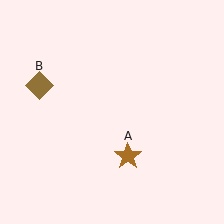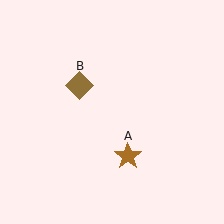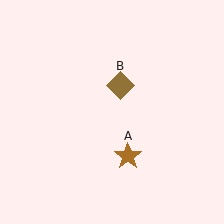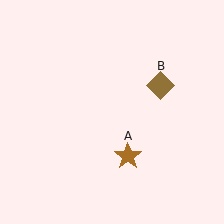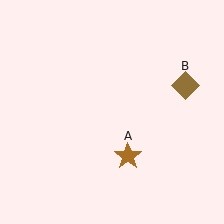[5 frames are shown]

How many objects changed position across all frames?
1 object changed position: brown diamond (object B).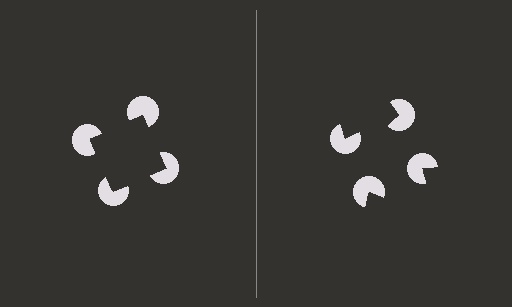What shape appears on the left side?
An illusory square.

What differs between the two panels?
The pac-man discs are positioned identically on both sides; only the wedge orientations differ. On the left they align to a square; on the right they are misaligned.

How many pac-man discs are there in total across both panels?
8 — 4 on each side.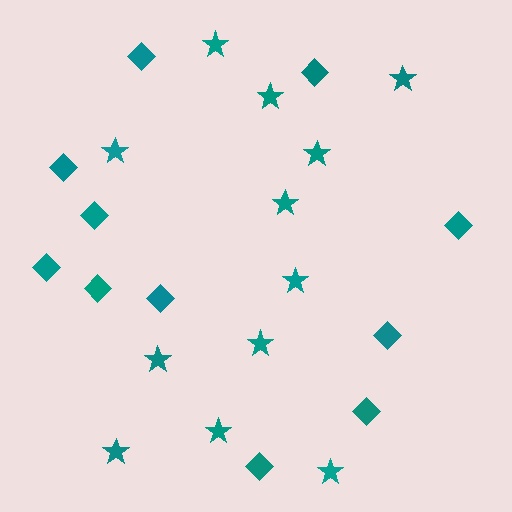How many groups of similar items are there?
There are 2 groups: one group of stars (12) and one group of diamonds (11).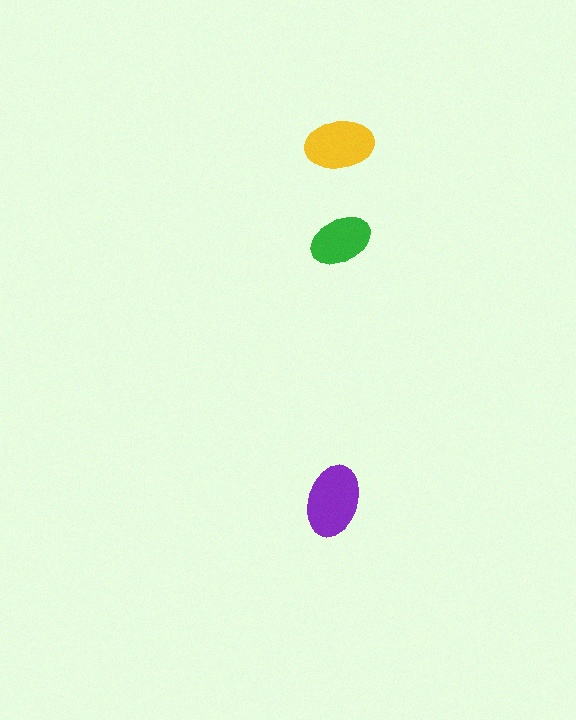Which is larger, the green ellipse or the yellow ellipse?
The yellow one.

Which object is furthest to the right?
The green ellipse is rightmost.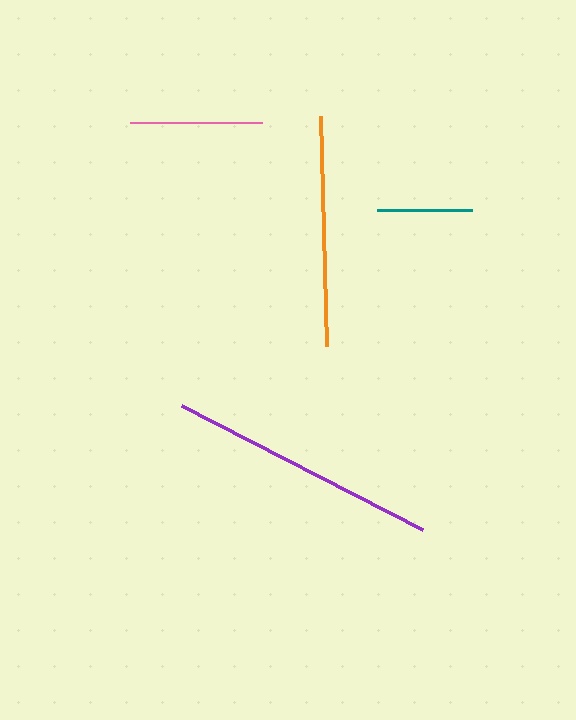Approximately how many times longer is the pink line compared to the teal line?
The pink line is approximately 1.4 times the length of the teal line.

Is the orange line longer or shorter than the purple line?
The purple line is longer than the orange line.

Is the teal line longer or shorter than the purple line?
The purple line is longer than the teal line.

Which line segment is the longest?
The purple line is the longest at approximately 271 pixels.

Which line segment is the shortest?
The teal line is the shortest at approximately 96 pixels.